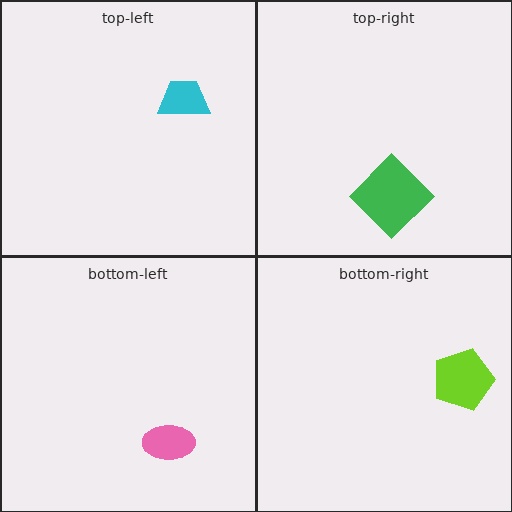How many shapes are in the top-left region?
1.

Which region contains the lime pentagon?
The bottom-right region.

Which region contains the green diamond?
The top-right region.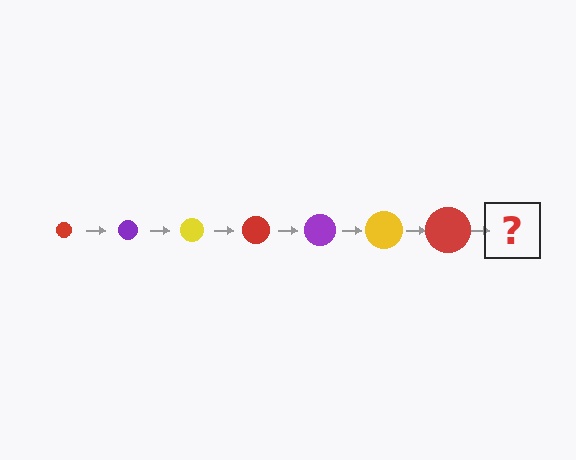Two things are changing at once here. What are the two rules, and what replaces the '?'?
The two rules are that the circle grows larger each step and the color cycles through red, purple, and yellow. The '?' should be a purple circle, larger than the previous one.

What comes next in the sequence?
The next element should be a purple circle, larger than the previous one.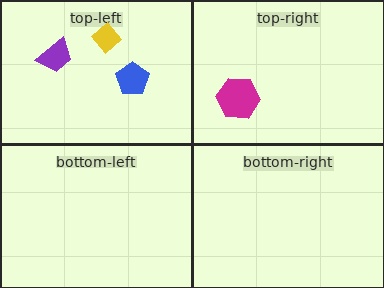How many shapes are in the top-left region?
3.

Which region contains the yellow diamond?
The top-left region.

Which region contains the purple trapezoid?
The top-left region.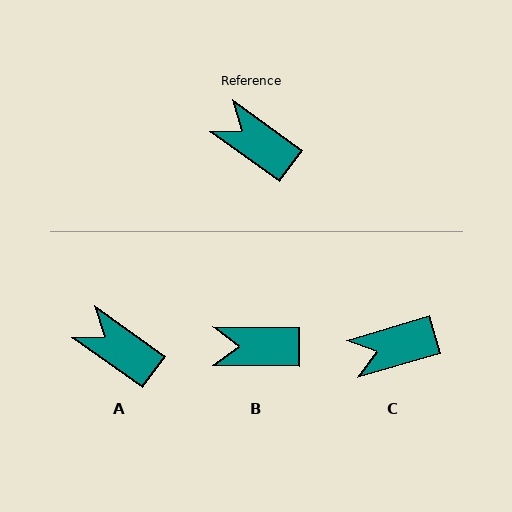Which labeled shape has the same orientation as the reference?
A.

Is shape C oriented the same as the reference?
No, it is off by about 52 degrees.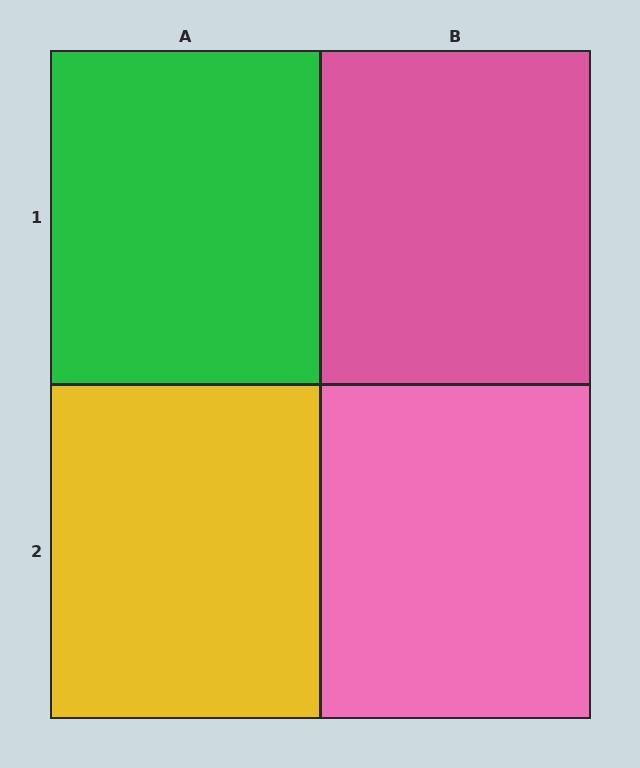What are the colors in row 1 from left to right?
Green, pink.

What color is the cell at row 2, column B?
Pink.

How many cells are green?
1 cell is green.